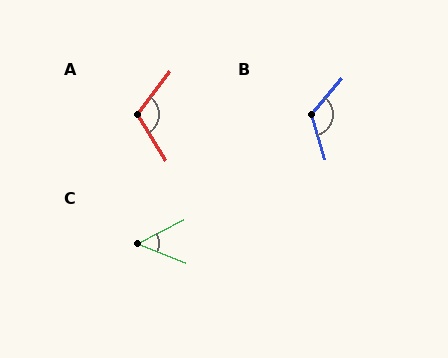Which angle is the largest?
B, at approximately 124 degrees.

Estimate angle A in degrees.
Approximately 112 degrees.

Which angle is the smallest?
C, at approximately 49 degrees.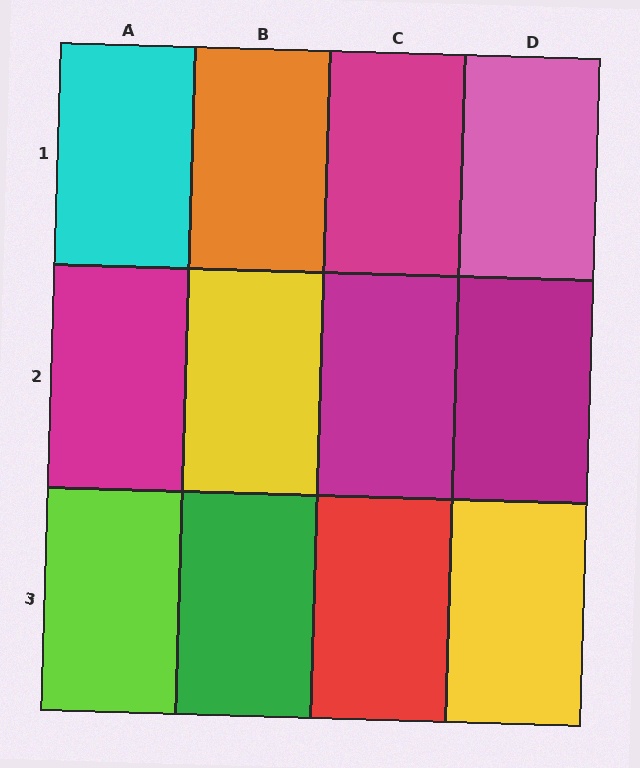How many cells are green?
1 cell is green.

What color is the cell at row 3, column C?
Red.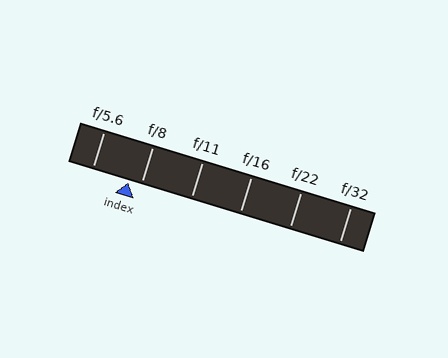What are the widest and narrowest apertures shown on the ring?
The widest aperture shown is f/5.6 and the narrowest is f/32.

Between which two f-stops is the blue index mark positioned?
The index mark is between f/5.6 and f/8.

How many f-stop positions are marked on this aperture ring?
There are 6 f-stop positions marked.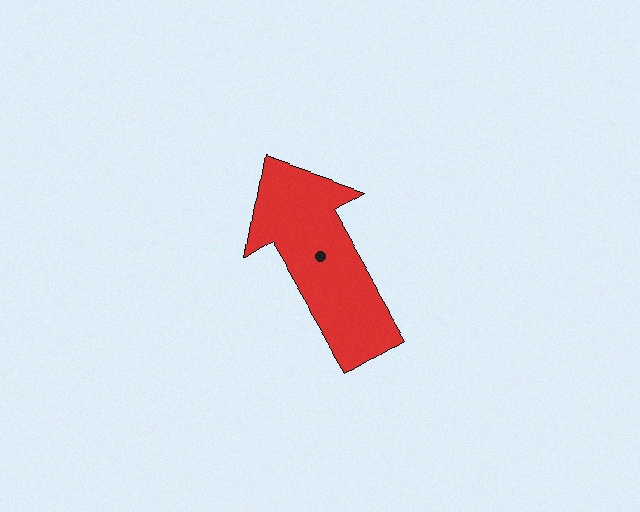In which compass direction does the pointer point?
Northwest.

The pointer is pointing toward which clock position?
Roughly 11 o'clock.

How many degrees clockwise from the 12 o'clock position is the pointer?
Approximately 329 degrees.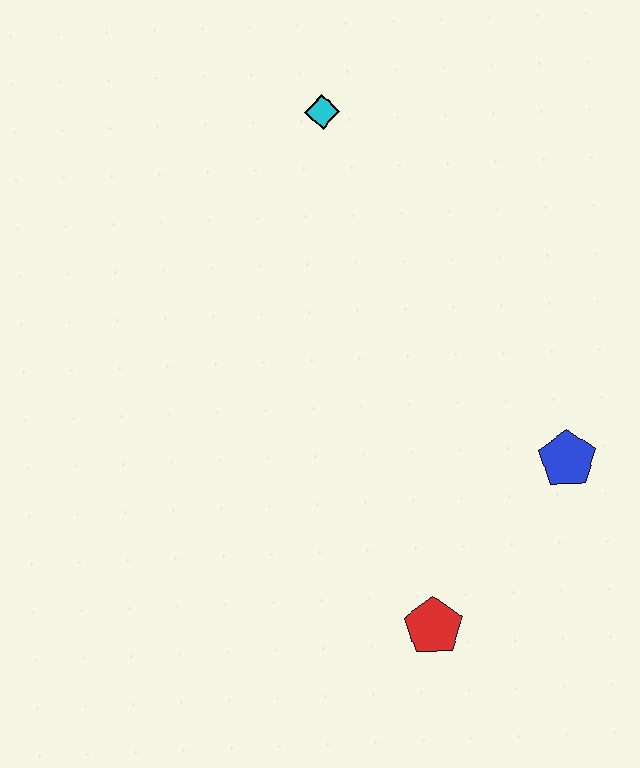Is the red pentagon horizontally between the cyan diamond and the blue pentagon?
Yes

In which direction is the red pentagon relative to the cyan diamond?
The red pentagon is below the cyan diamond.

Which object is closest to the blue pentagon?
The red pentagon is closest to the blue pentagon.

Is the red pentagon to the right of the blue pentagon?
No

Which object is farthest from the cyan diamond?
The red pentagon is farthest from the cyan diamond.